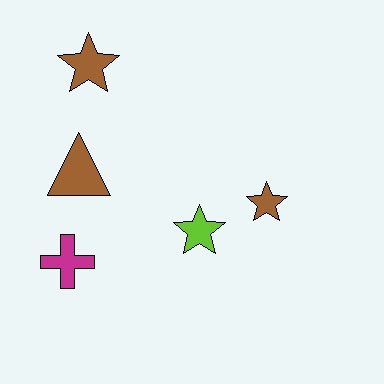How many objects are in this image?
There are 5 objects.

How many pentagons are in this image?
There are no pentagons.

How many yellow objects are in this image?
There are no yellow objects.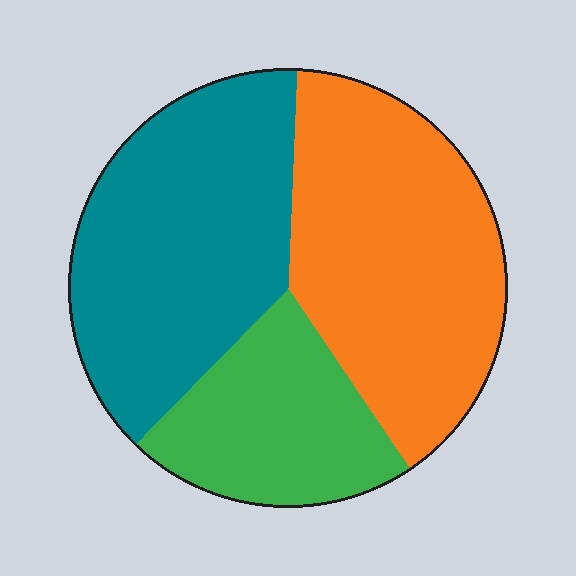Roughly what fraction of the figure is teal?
Teal takes up between a quarter and a half of the figure.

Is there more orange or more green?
Orange.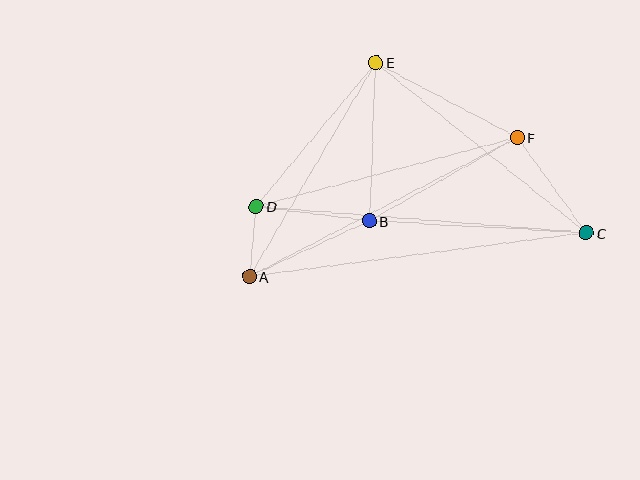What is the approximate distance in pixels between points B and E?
The distance between B and E is approximately 158 pixels.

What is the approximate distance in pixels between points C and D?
The distance between C and D is approximately 331 pixels.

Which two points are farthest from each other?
Points A and C are farthest from each other.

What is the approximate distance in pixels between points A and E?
The distance between A and E is approximately 248 pixels.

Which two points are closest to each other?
Points A and D are closest to each other.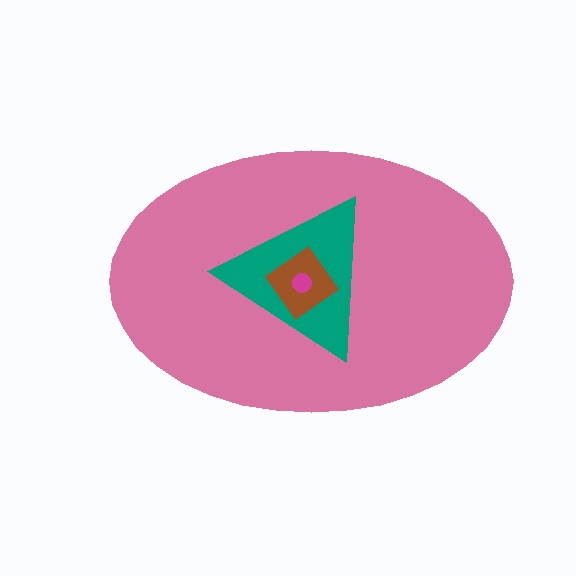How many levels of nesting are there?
4.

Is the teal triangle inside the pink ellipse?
Yes.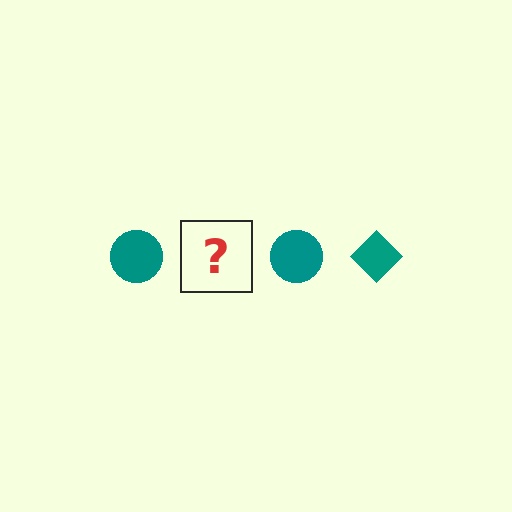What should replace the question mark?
The question mark should be replaced with a teal diamond.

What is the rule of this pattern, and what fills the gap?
The rule is that the pattern cycles through circle, diamond shapes in teal. The gap should be filled with a teal diamond.